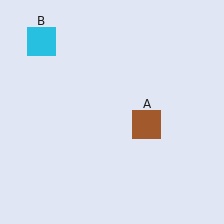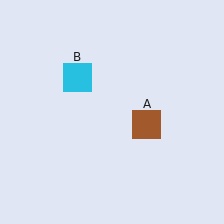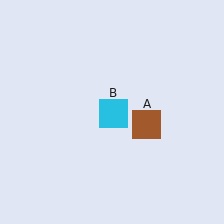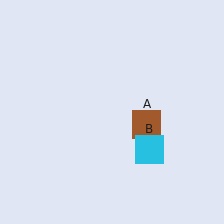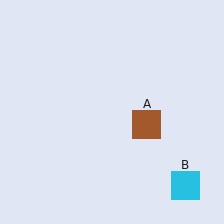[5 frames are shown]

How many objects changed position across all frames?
1 object changed position: cyan square (object B).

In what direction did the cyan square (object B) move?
The cyan square (object B) moved down and to the right.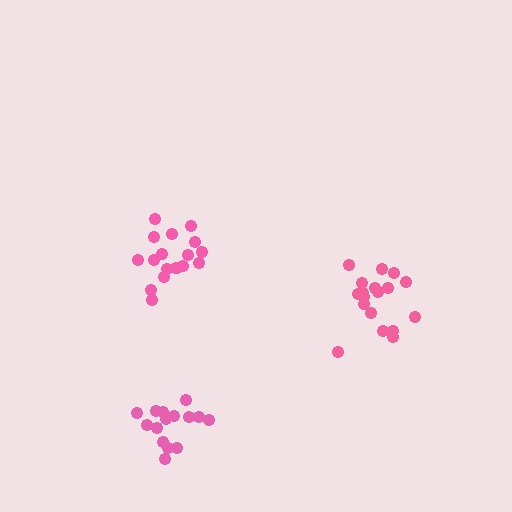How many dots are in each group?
Group 1: 18 dots, Group 2: 18 dots, Group 3: 15 dots (51 total).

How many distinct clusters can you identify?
There are 3 distinct clusters.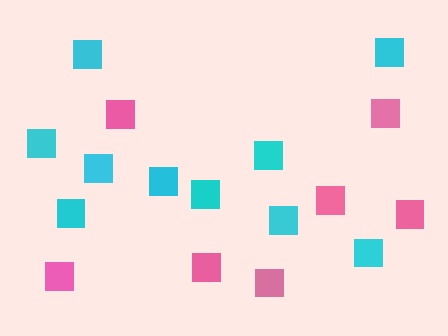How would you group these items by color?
There are 2 groups: one group of pink squares (7) and one group of cyan squares (10).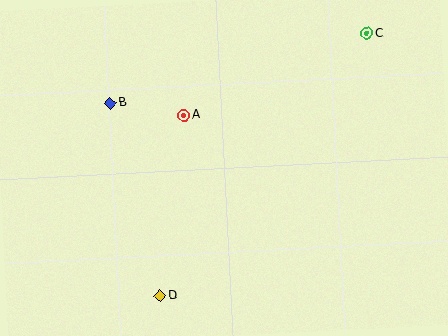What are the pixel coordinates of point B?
Point B is at (111, 103).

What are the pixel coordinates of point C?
Point C is at (367, 33).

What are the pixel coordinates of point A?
Point A is at (184, 115).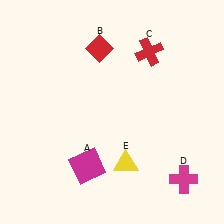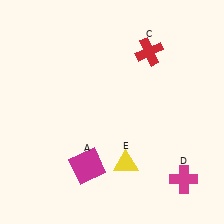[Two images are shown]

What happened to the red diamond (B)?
The red diamond (B) was removed in Image 2. It was in the top-left area of Image 1.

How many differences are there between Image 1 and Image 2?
There is 1 difference between the two images.